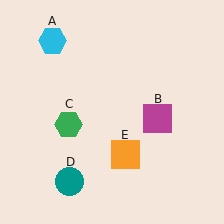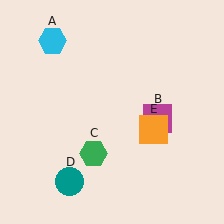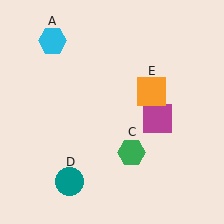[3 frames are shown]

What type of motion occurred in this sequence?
The green hexagon (object C), orange square (object E) rotated counterclockwise around the center of the scene.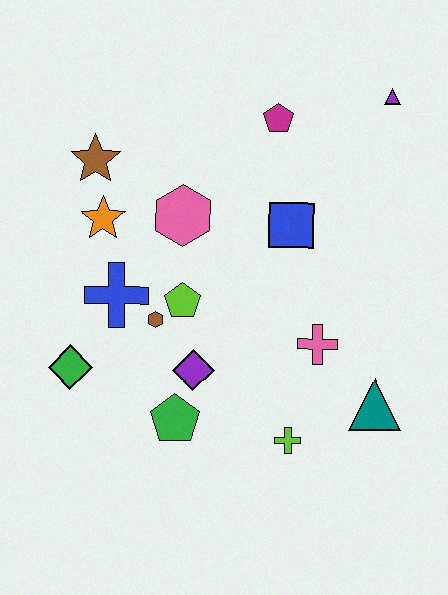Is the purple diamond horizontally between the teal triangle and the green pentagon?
Yes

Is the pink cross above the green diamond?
Yes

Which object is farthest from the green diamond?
The purple triangle is farthest from the green diamond.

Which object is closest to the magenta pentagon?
The blue square is closest to the magenta pentagon.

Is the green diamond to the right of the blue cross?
No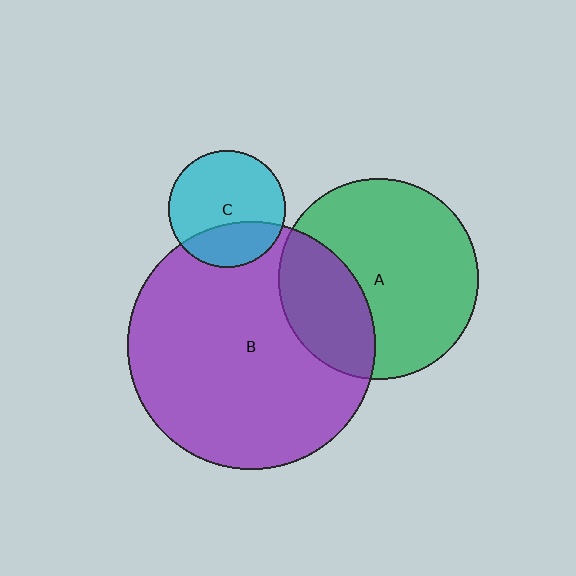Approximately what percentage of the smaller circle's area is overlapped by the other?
Approximately 30%.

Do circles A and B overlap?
Yes.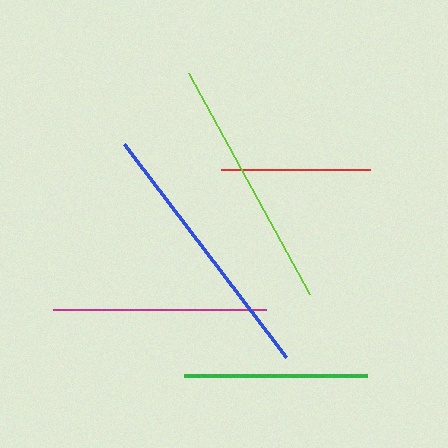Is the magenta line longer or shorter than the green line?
The magenta line is longer than the green line.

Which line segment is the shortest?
The red line is the shortest at approximately 148 pixels.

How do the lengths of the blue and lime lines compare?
The blue and lime lines are approximately the same length.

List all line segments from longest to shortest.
From longest to shortest: blue, lime, magenta, green, red.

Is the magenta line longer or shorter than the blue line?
The blue line is longer than the magenta line.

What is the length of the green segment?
The green segment is approximately 183 pixels long.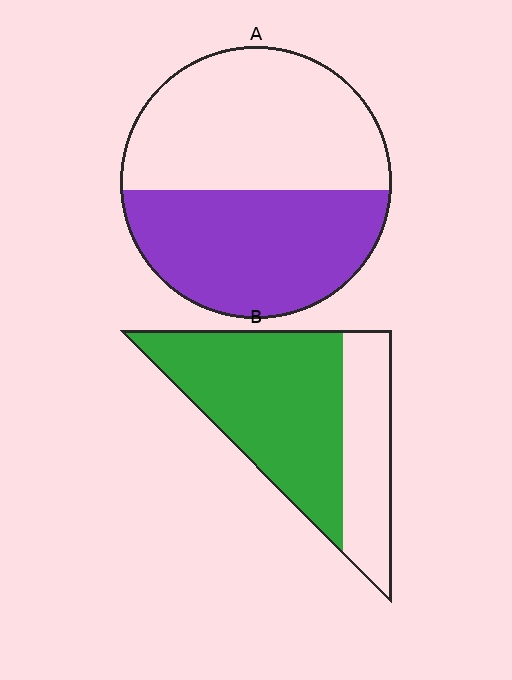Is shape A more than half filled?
Roughly half.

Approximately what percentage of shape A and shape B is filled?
A is approximately 45% and B is approximately 65%.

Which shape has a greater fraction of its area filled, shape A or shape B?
Shape B.